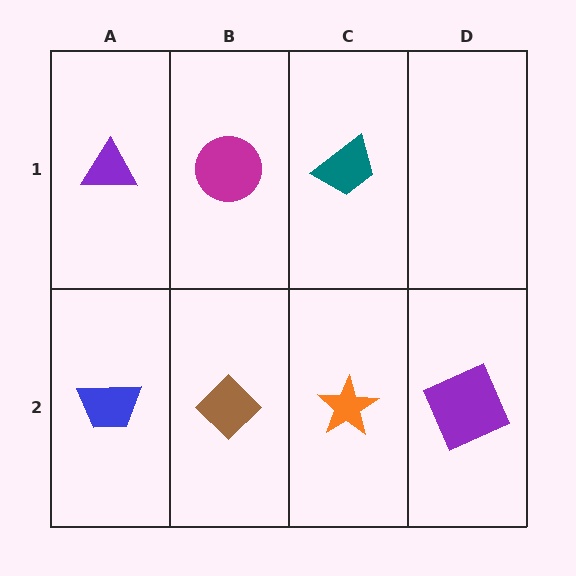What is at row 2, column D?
A purple square.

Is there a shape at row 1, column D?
No, that cell is empty.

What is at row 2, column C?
An orange star.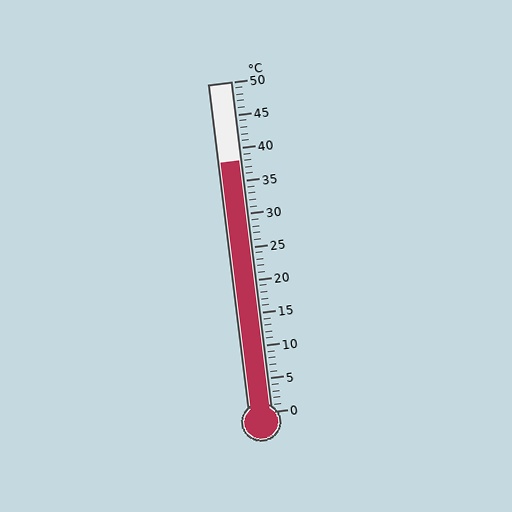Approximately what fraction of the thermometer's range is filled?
The thermometer is filled to approximately 75% of its range.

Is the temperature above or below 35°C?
The temperature is above 35°C.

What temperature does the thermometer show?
The thermometer shows approximately 38°C.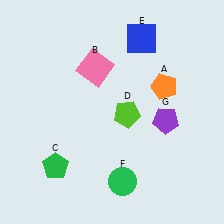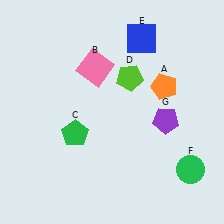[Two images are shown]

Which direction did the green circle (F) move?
The green circle (F) moved right.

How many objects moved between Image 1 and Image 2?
3 objects moved between the two images.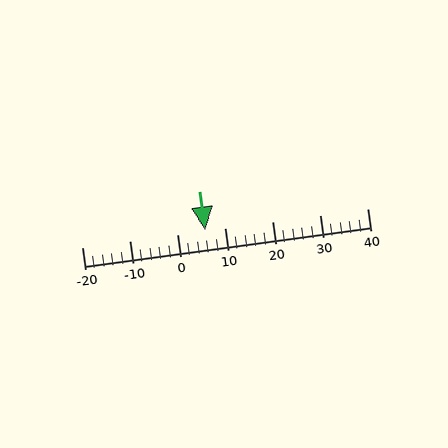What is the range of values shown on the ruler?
The ruler shows values from -20 to 40.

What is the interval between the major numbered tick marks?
The major tick marks are spaced 10 units apart.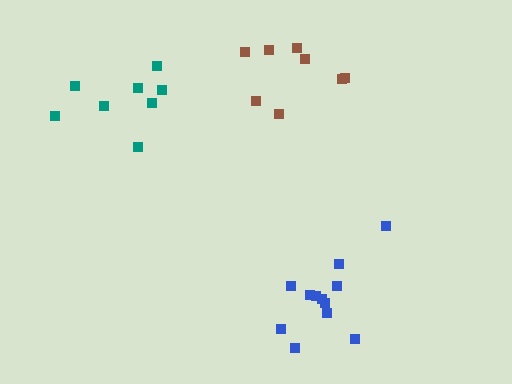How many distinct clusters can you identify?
There are 3 distinct clusters.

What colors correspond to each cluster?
The clusters are colored: brown, blue, teal.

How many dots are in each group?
Group 1: 8 dots, Group 2: 12 dots, Group 3: 8 dots (28 total).